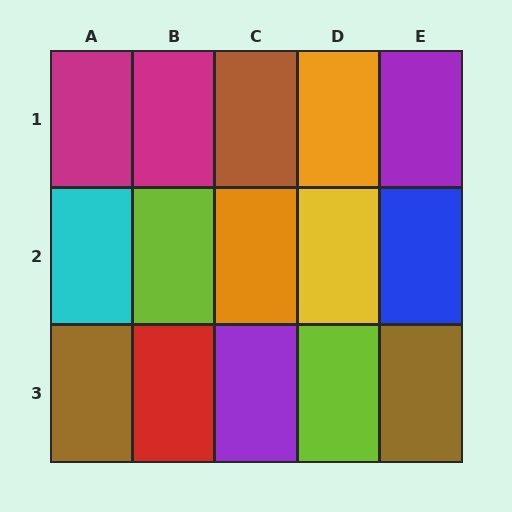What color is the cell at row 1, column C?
Brown.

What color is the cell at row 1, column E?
Purple.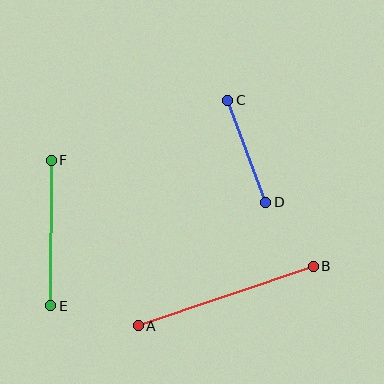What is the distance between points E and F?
The distance is approximately 146 pixels.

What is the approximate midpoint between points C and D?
The midpoint is at approximately (247, 151) pixels.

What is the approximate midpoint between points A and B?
The midpoint is at approximately (226, 296) pixels.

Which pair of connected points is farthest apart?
Points A and B are farthest apart.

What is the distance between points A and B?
The distance is approximately 185 pixels.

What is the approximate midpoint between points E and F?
The midpoint is at approximately (51, 233) pixels.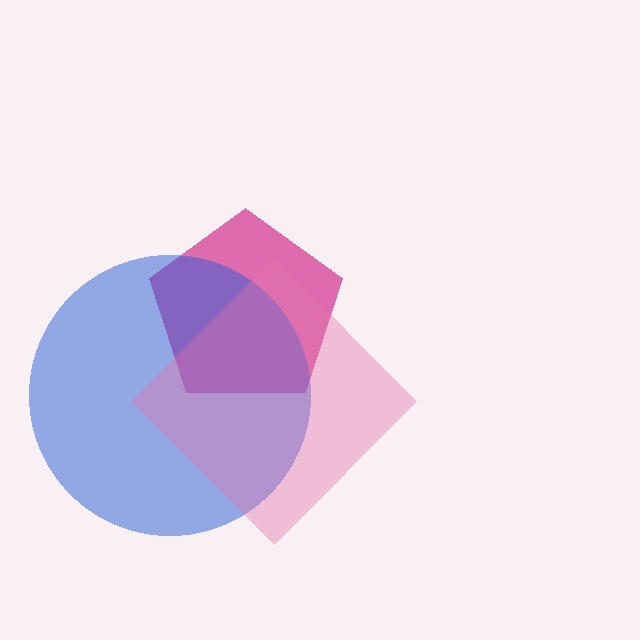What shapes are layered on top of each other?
The layered shapes are: a magenta pentagon, a blue circle, a pink diamond.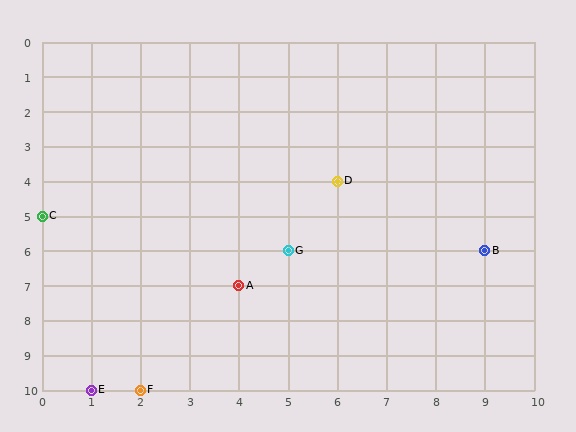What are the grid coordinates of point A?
Point A is at grid coordinates (4, 7).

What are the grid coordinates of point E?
Point E is at grid coordinates (1, 10).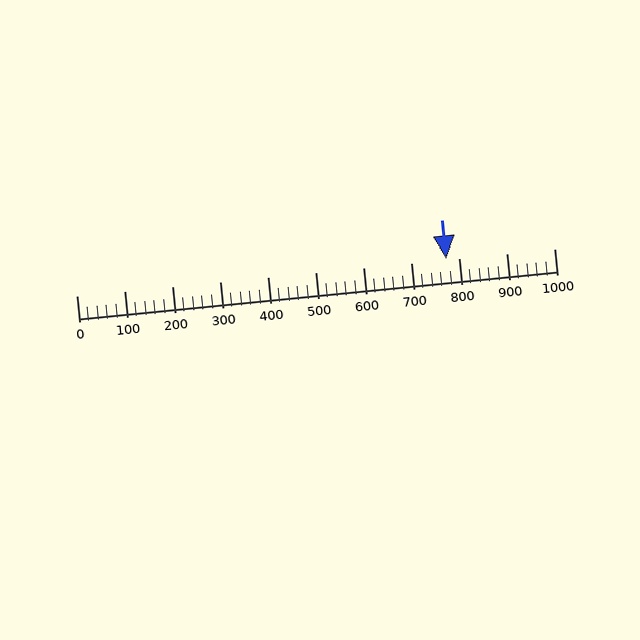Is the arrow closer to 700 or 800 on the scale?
The arrow is closer to 800.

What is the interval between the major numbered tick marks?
The major tick marks are spaced 100 units apart.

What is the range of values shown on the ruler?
The ruler shows values from 0 to 1000.